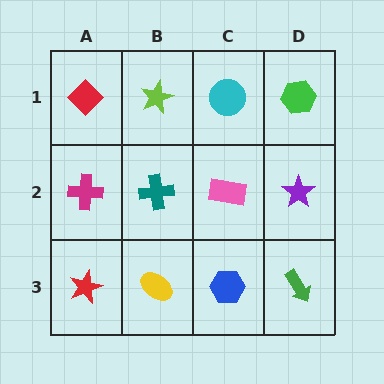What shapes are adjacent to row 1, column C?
A pink rectangle (row 2, column C), a lime star (row 1, column B), a green hexagon (row 1, column D).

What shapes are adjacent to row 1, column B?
A teal cross (row 2, column B), a red diamond (row 1, column A), a cyan circle (row 1, column C).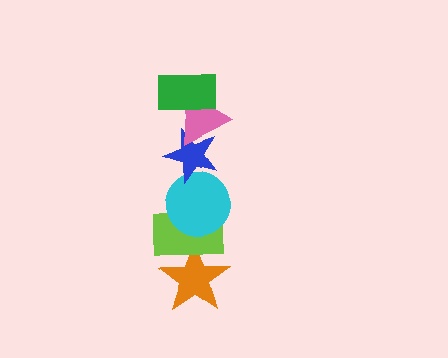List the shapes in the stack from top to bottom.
From top to bottom: the green rectangle, the pink triangle, the blue star, the cyan circle, the lime rectangle, the orange star.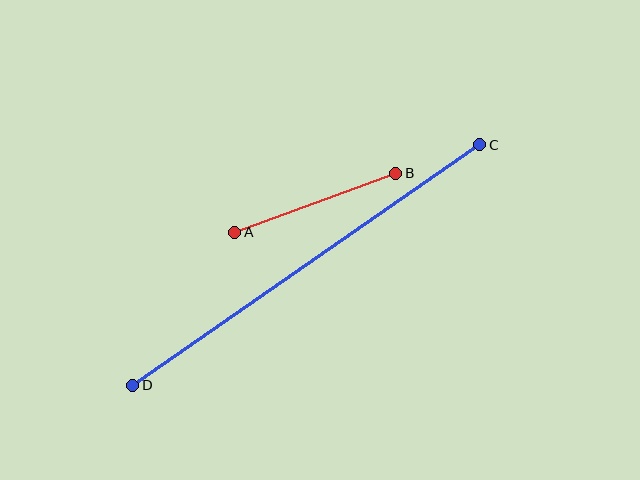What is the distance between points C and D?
The distance is approximately 422 pixels.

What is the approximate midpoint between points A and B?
The midpoint is at approximately (315, 203) pixels.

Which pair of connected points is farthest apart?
Points C and D are farthest apart.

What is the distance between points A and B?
The distance is approximately 171 pixels.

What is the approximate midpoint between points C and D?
The midpoint is at approximately (306, 265) pixels.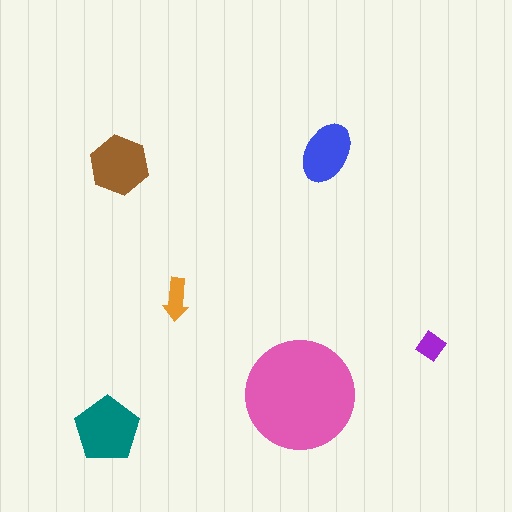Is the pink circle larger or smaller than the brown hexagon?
Larger.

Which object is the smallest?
The purple diamond.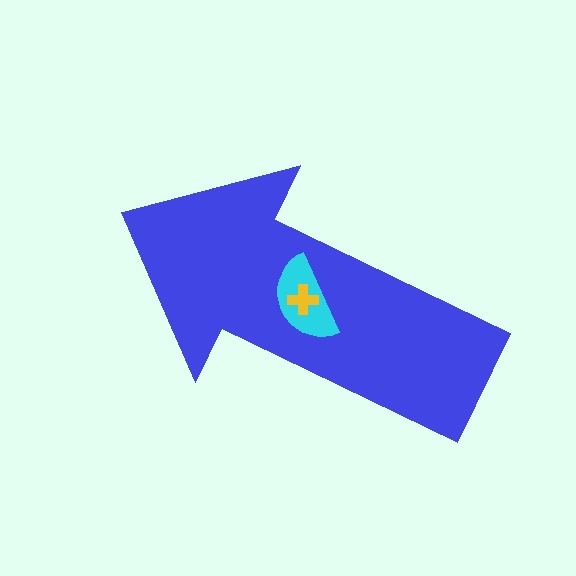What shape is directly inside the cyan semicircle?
The yellow cross.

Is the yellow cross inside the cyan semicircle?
Yes.